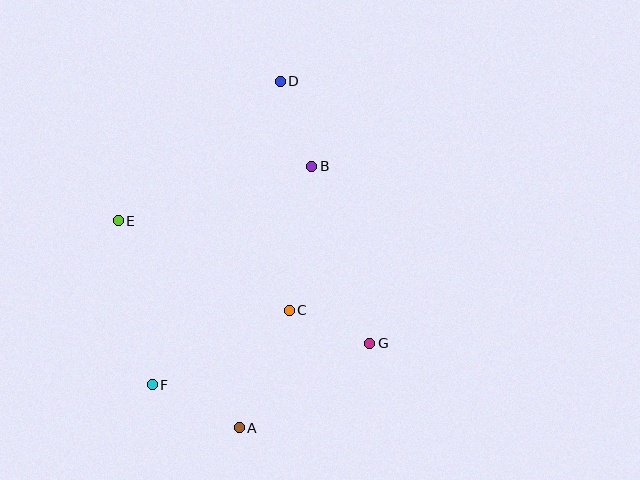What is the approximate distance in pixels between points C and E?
The distance between C and E is approximately 193 pixels.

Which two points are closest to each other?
Points C and G are closest to each other.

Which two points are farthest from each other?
Points A and D are farthest from each other.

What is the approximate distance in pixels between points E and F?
The distance between E and F is approximately 167 pixels.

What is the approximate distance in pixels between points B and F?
The distance between B and F is approximately 271 pixels.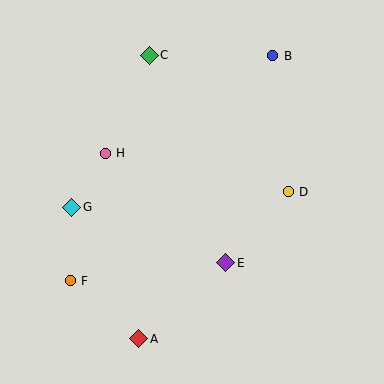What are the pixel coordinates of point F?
Point F is at (70, 281).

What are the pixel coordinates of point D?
Point D is at (288, 192).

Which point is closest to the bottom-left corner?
Point F is closest to the bottom-left corner.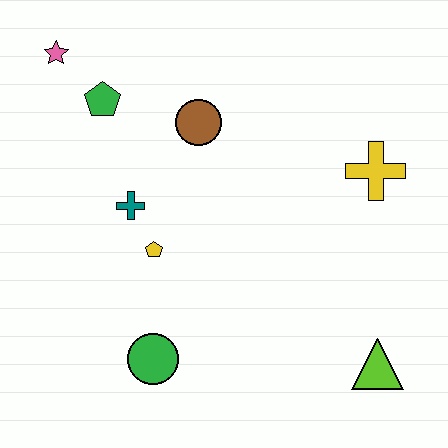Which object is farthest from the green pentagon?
The lime triangle is farthest from the green pentagon.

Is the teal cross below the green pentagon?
Yes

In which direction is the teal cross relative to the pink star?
The teal cross is below the pink star.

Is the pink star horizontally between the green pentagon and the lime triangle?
No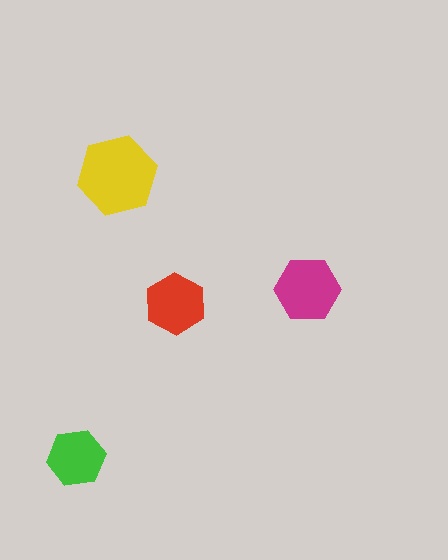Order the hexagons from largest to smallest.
the yellow one, the magenta one, the red one, the green one.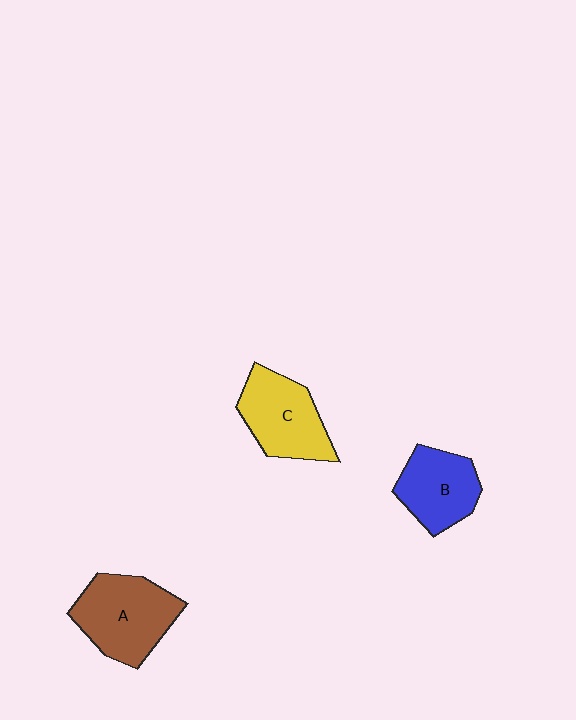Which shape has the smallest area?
Shape B (blue).